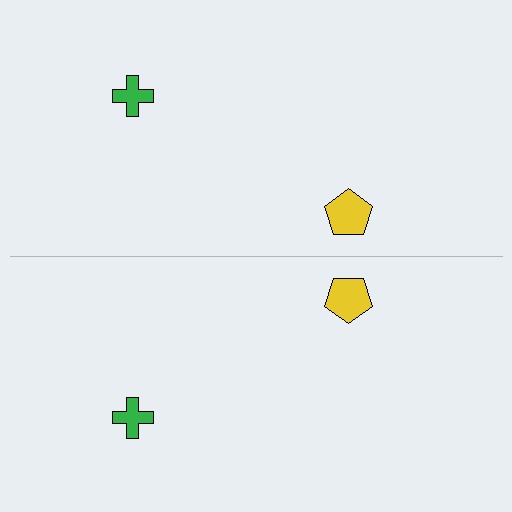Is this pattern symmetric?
Yes, this pattern has bilateral (reflection) symmetry.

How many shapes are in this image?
There are 4 shapes in this image.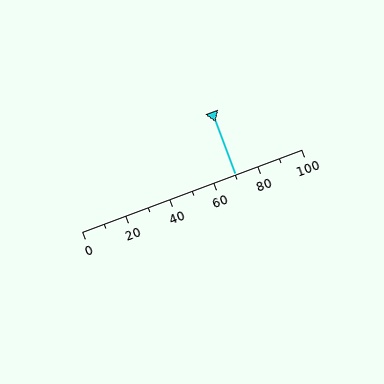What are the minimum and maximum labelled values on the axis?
The axis runs from 0 to 100.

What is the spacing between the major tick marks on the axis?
The major ticks are spaced 20 apart.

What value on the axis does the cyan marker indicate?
The marker indicates approximately 70.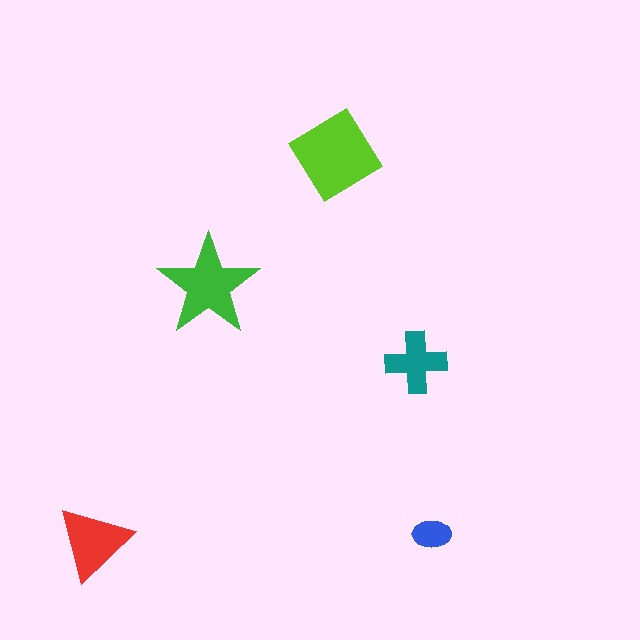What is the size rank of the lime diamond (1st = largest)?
1st.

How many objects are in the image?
There are 5 objects in the image.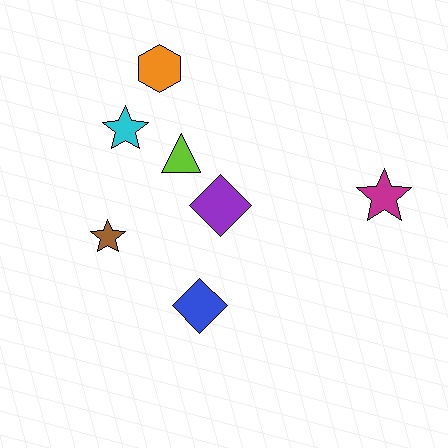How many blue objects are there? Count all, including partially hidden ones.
There is 1 blue object.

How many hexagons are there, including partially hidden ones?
There is 1 hexagon.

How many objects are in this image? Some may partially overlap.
There are 7 objects.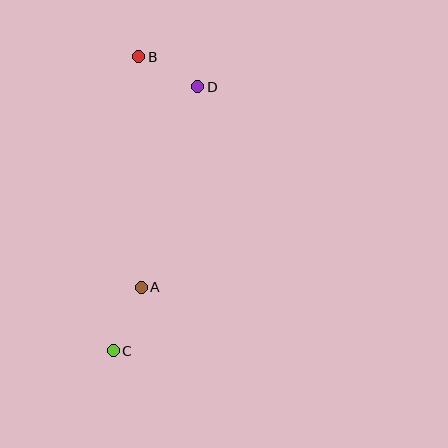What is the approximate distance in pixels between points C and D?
The distance between C and D is approximately 277 pixels.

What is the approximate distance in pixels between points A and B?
The distance between A and B is approximately 231 pixels.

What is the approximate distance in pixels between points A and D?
The distance between A and D is approximately 208 pixels.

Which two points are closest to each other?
Points B and D are closest to each other.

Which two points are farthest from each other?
Points B and C are farthest from each other.